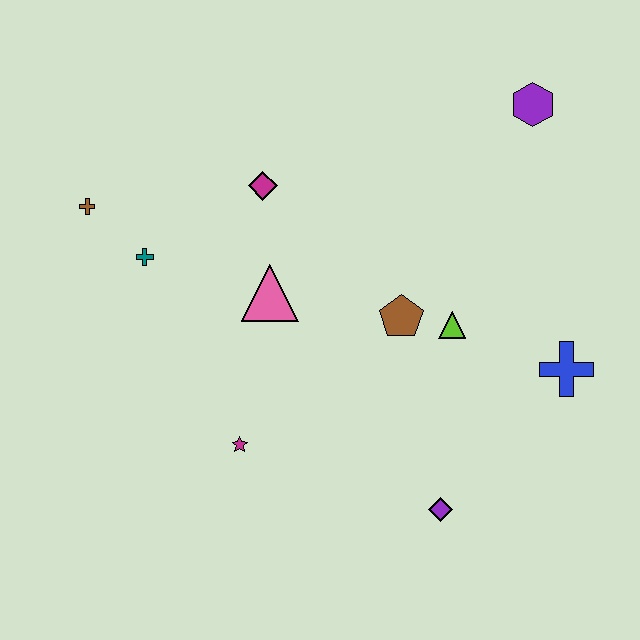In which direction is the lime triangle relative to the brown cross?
The lime triangle is to the right of the brown cross.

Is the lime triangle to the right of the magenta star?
Yes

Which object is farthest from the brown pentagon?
The brown cross is farthest from the brown pentagon.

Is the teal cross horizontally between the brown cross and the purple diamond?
Yes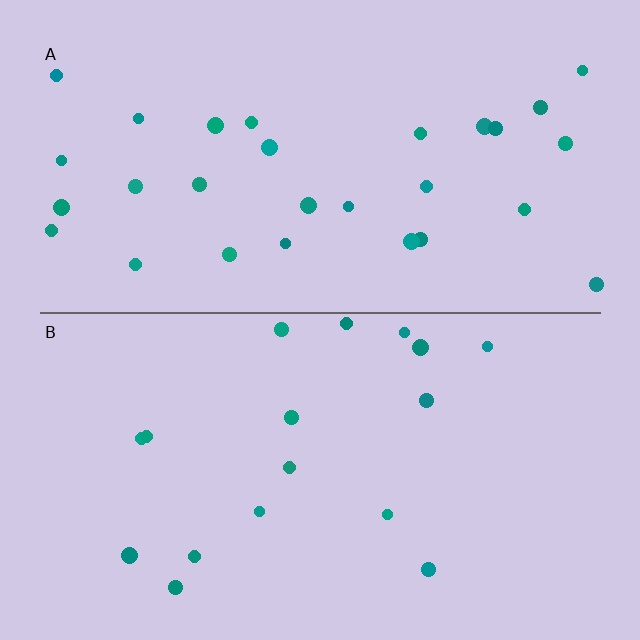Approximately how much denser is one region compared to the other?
Approximately 1.7× — region A over region B.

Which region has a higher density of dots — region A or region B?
A (the top).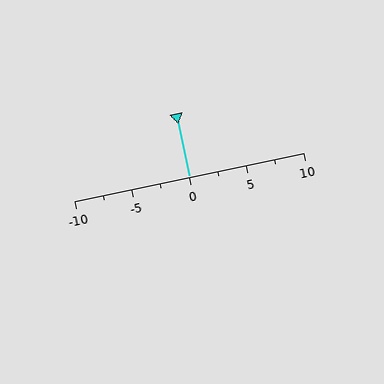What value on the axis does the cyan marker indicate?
The marker indicates approximately 0.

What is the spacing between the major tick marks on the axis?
The major ticks are spaced 5 apart.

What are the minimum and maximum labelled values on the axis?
The axis runs from -10 to 10.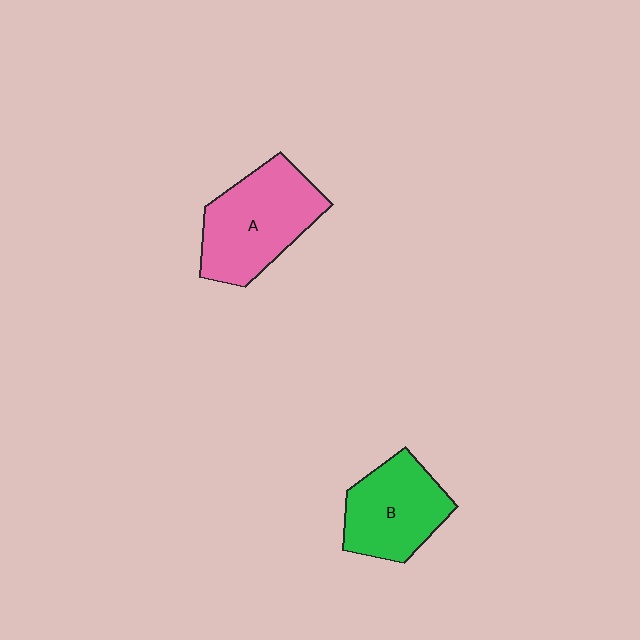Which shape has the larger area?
Shape A (pink).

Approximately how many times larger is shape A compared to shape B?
Approximately 1.2 times.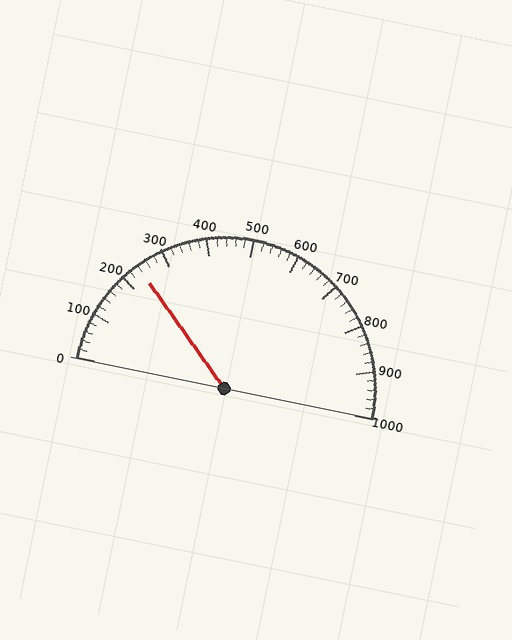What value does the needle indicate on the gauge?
The needle indicates approximately 240.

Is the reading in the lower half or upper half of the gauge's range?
The reading is in the lower half of the range (0 to 1000).